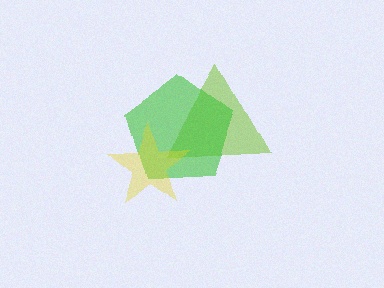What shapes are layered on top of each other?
The layered shapes are: a lime triangle, a green pentagon, a yellow star.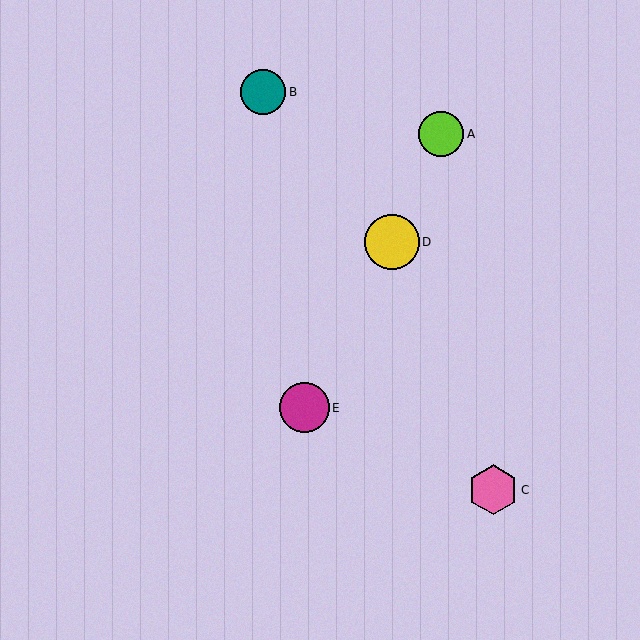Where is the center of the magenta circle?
The center of the magenta circle is at (304, 408).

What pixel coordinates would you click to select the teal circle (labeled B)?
Click at (263, 92) to select the teal circle B.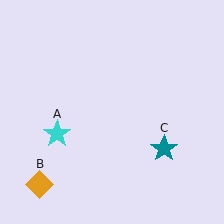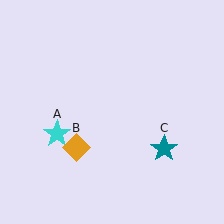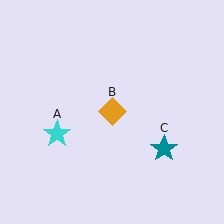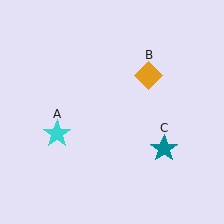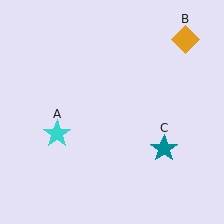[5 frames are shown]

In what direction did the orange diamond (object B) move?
The orange diamond (object B) moved up and to the right.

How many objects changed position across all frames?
1 object changed position: orange diamond (object B).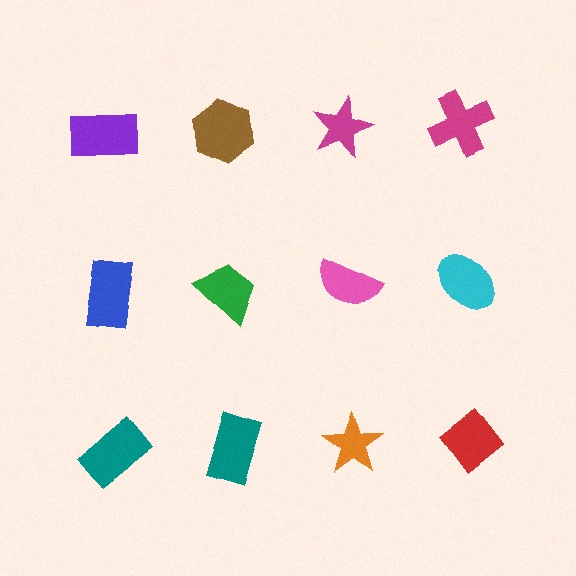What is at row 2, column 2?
A green trapezoid.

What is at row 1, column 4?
A magenta cross.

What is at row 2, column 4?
A cyan ellipse.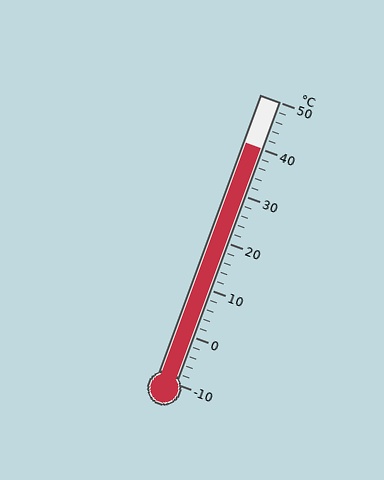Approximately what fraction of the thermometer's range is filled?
The thermometer is filled to approximately 85% of its range.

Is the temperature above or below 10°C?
The temperature is above 10°C.